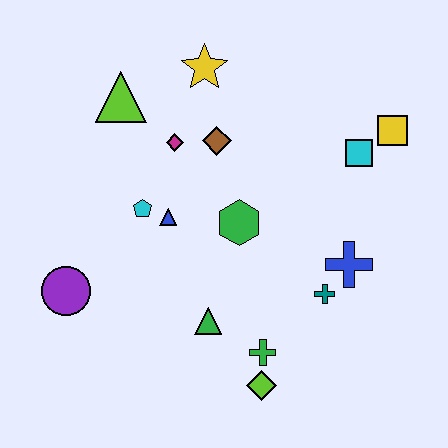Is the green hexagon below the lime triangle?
Yes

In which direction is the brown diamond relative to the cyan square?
The brown diamond is to the left of the cyan square.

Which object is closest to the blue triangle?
The cyan pentagon is closest to the blue triangle.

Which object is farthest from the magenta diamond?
The lime diamond is farthest from the magenta diamond.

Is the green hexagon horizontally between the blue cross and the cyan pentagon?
Yes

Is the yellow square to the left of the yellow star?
No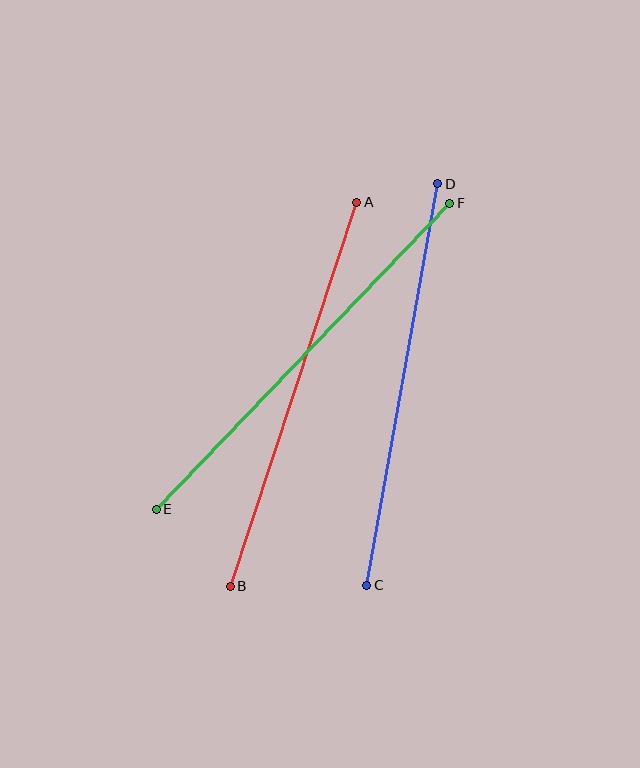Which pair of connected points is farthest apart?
Points E and F are farthest apart.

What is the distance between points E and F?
The distance is approximately 424 pixels.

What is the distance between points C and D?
The distance is approximately 408 pixels.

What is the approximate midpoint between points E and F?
The midpoint is at approximately (303, 356) pixels.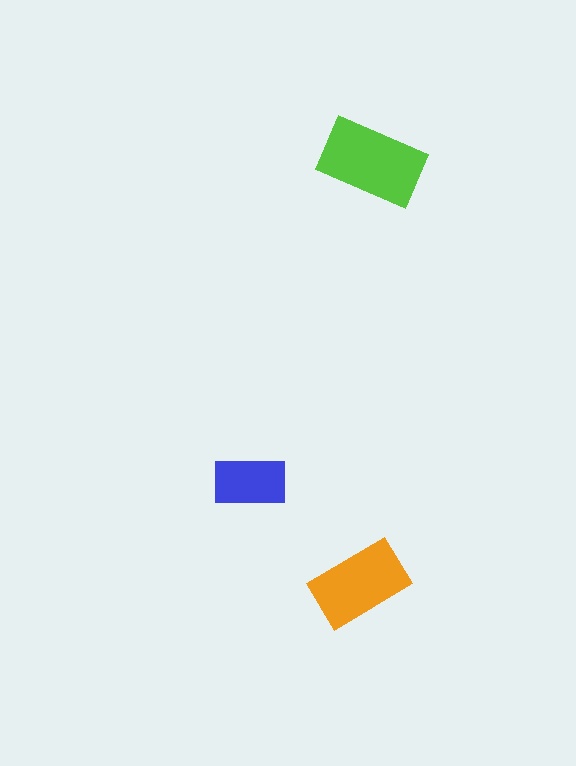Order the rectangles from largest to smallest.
the lime one, the orange one, the blue one.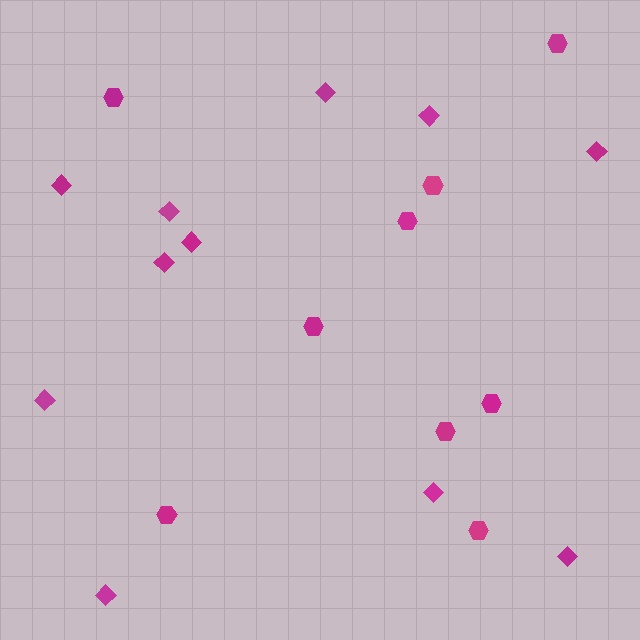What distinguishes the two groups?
There are 2 groups: one group of hexagons (9) and one group of diamonds (11).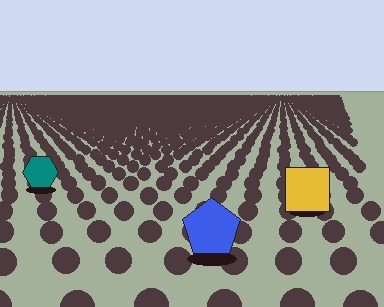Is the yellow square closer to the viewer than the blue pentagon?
No. The blue pentagon is closer — you can tell from the texture gradient: the ground texture is coarser near it.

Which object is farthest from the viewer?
The teal hexagon is farthest from the viewer. It appears smaller and the ground texture around it is denser.